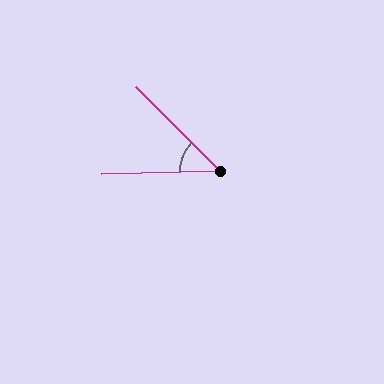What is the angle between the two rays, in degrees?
Approximately 46 degrees.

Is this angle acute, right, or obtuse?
It is acute.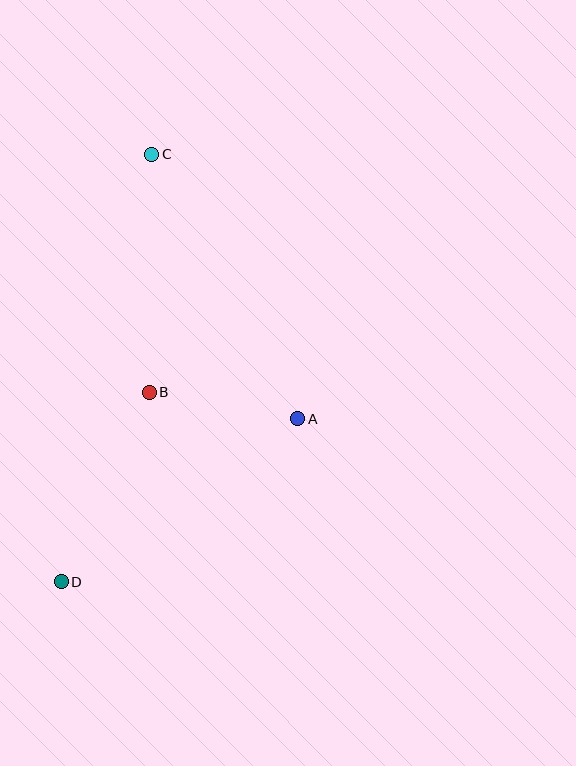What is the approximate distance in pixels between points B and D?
The distance between B and D is approximately 209 pixels.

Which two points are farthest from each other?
Points C and D are farthest from each other.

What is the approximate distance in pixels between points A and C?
The distance between A and C is approximately 302 pixels.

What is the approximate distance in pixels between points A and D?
The distance between A and D is approximately 288 pixels.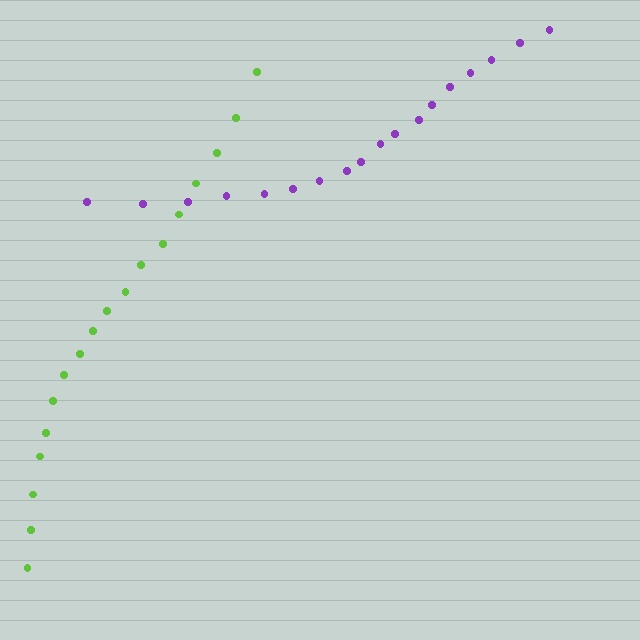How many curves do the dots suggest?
There are 2 distinct paths.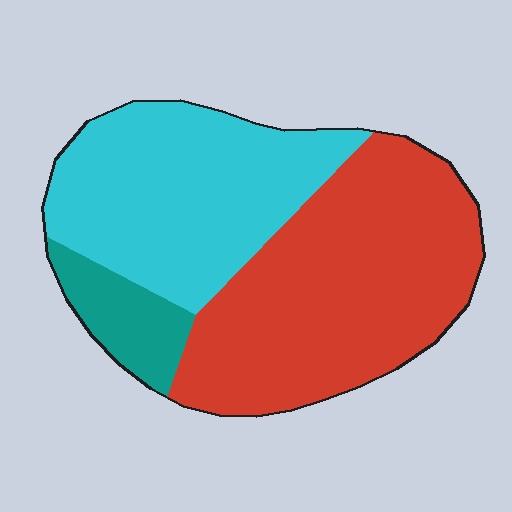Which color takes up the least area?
Teal, at roughly 10%.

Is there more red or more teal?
Red.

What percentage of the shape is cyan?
Cyan covers around 40% of the shape.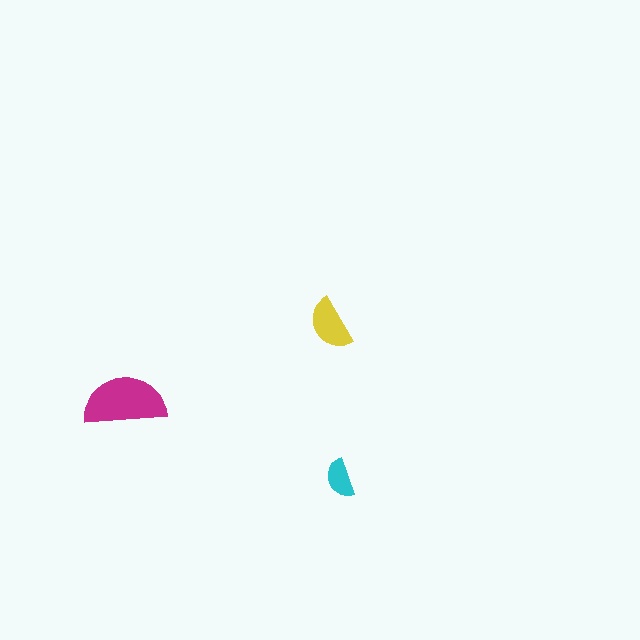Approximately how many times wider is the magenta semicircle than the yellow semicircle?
About 1.5 times wider.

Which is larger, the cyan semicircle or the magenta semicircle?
The magenta one.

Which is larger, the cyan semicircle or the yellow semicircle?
The yellow one.